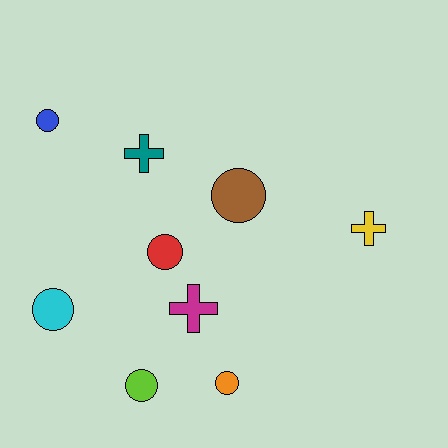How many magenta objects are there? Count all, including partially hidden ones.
There is 1 magenta object.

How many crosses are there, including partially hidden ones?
There are 3 crosses.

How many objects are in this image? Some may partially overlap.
There are 9 objects.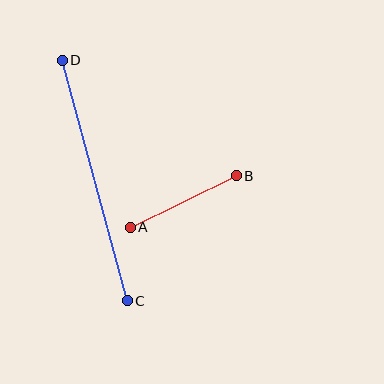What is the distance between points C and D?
The distance is approximately 249 pixels.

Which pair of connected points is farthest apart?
Points C and D are farthest apart.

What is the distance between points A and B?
The distance is approximately 118 pixels.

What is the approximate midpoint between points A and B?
The midpoint is at approximately (183, 202) pixels.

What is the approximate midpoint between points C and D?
The midpoint is at approximately (95, 181) pixels.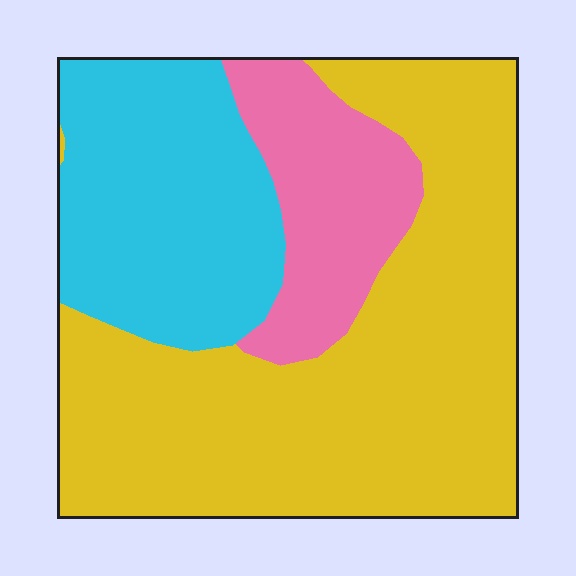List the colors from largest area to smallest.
From largest to smallest: yellow, cyan, pink.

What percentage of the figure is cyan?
Cyan covers about 25% of the figure.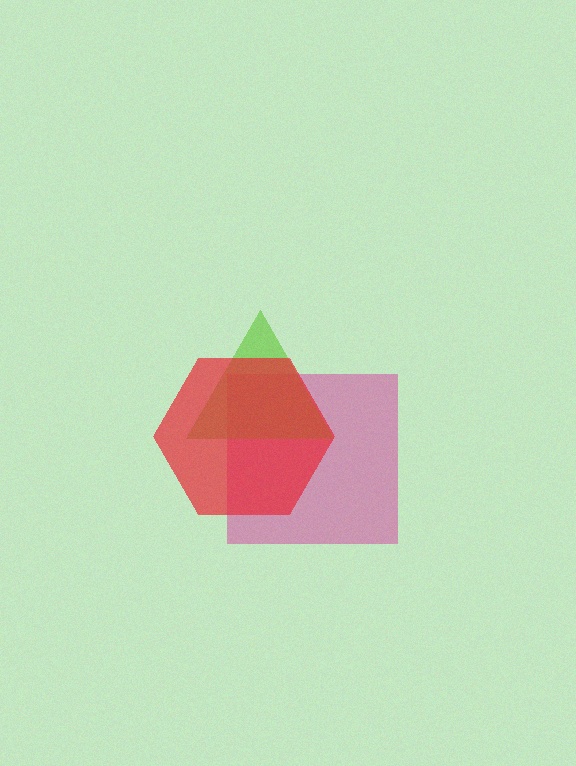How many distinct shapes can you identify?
There are 3 distinct shapes: a magenta square, a lime triangle, a red hexagon.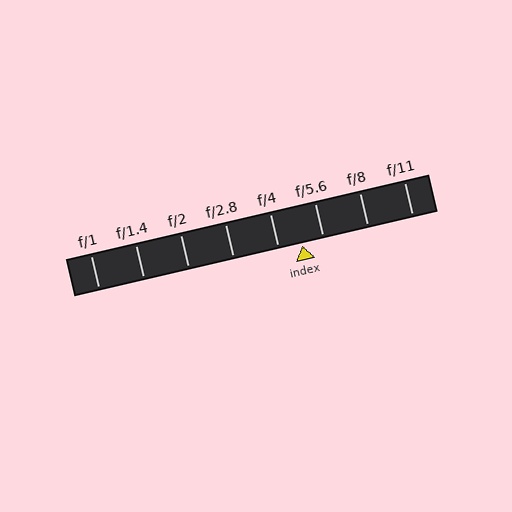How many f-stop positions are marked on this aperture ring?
There are 8 f-stop positions marked.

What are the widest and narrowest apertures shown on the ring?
The widest aperture shown is f/1 and the narrowest is f/11.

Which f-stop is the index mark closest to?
The index mark is closest to f/5.6.